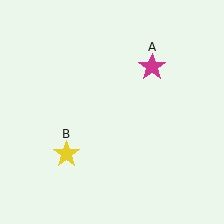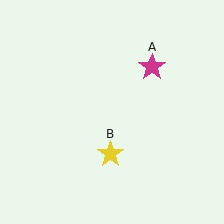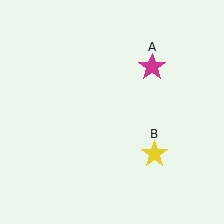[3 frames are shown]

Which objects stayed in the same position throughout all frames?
Magenta star (object A) remained stationary.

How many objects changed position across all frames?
1 object changed position: yellow star (object B).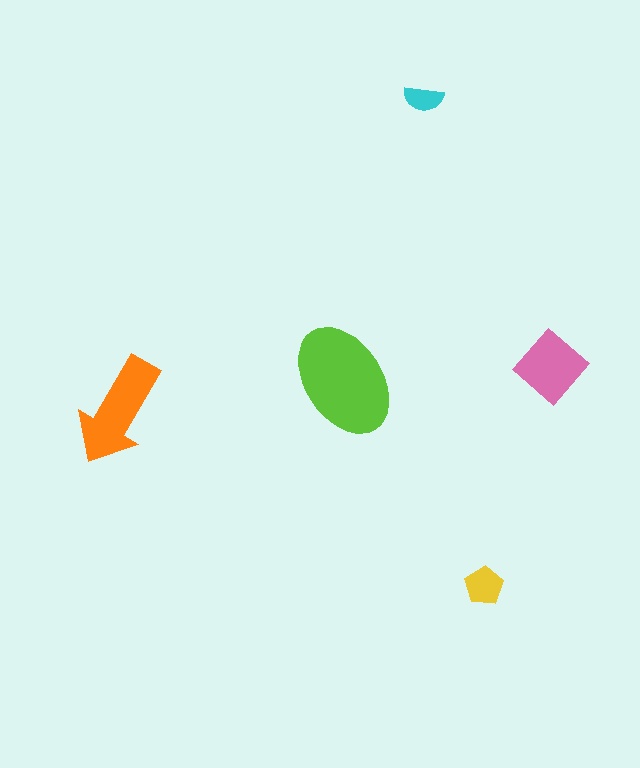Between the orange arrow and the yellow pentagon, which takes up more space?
The orange arrow.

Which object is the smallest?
The cyan semicircle.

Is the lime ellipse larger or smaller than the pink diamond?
Larger.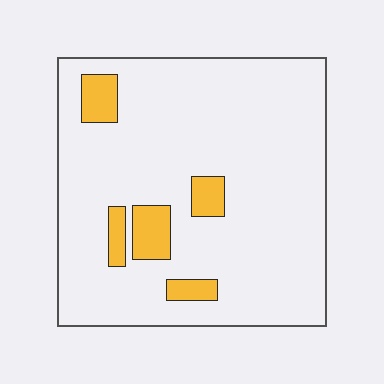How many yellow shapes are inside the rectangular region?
5.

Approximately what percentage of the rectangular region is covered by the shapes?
Approximately 10%.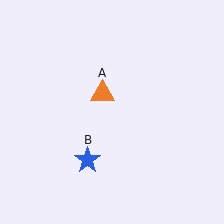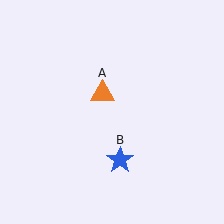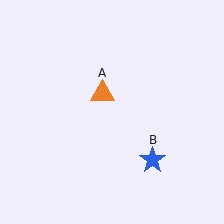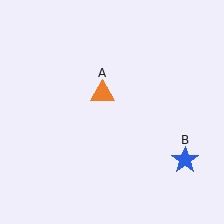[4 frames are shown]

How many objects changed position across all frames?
1 object changed position: blue star (object B).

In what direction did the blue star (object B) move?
The blue star (object B) moved right.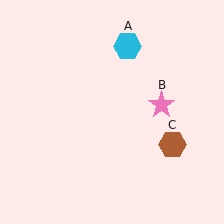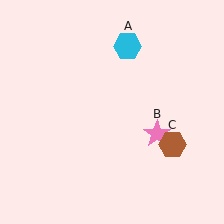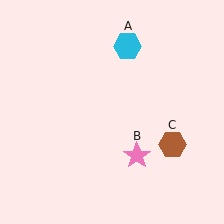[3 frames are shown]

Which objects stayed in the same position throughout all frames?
Cyan hexagon (object A) and brown hexagon (object C) remained stationary.